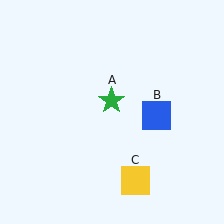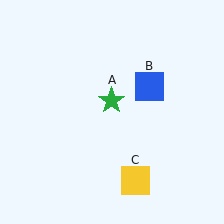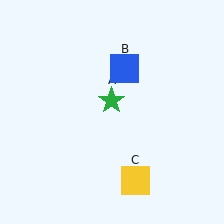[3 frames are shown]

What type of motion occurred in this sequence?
The blue square (object B) rotated counterclockwise around the center of the scene.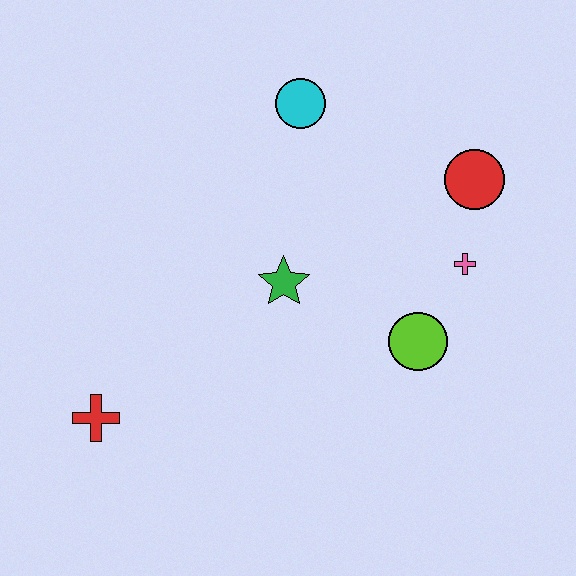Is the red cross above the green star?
No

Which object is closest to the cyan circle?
The green star is closest to the cyan circle.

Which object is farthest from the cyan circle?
The red cross is farthest from the cyan circle.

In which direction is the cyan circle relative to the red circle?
The cyan circle is to the left of the red circle.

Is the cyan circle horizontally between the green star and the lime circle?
Yes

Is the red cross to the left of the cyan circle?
Yes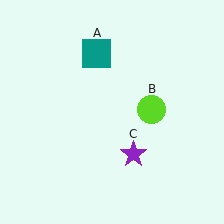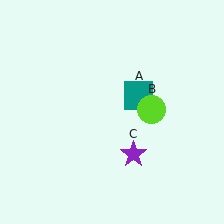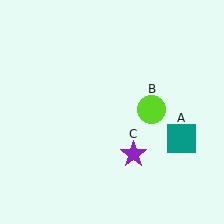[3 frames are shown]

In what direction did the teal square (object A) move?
The teal square (object A) moved down and to the right.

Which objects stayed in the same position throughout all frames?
Lime circle (object B) and purple star (object C) remained stationary.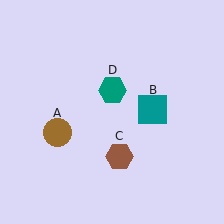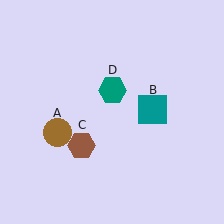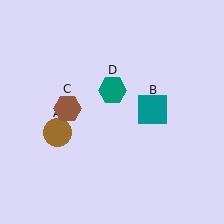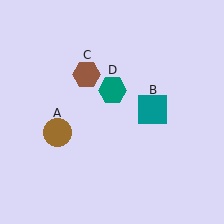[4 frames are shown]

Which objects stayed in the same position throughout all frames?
Brown circle (object A) and teal square (object B) and teal hexagon (object D) remained stationary.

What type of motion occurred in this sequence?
The brown hexagon (object C) rotated clockwise around the center of the scene.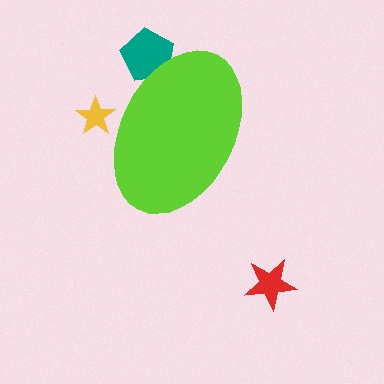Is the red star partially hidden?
No, the red star is fully visible.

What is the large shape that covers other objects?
A lime ellipse.